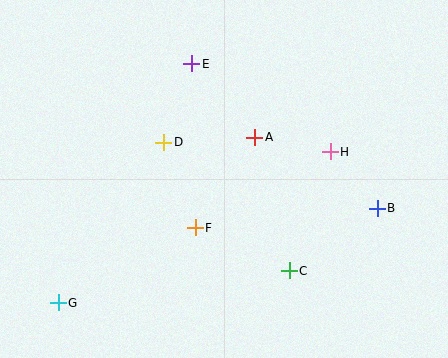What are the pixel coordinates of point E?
Point E is at (192, 64).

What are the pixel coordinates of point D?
Point D is at (164, 142).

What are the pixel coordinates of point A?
Point A is at (255, 138).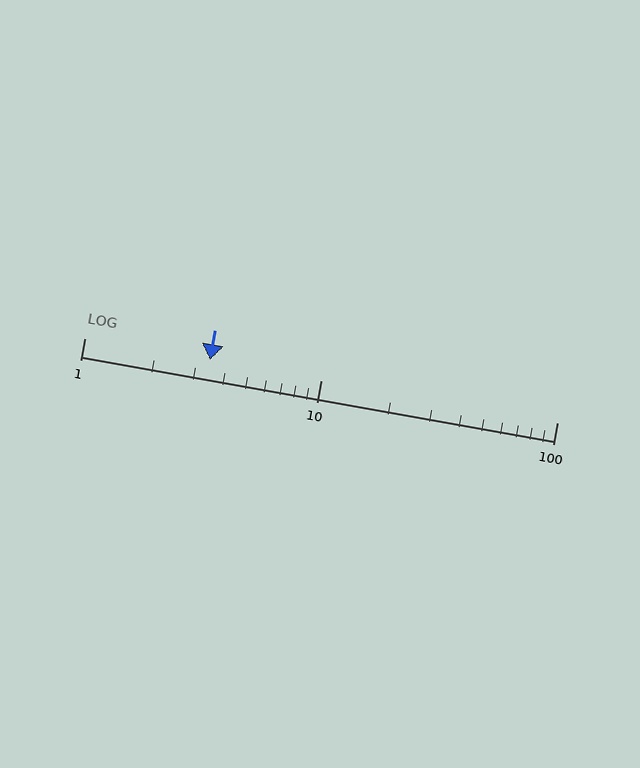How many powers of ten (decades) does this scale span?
The scale spans 2 decades, from 1 to 100.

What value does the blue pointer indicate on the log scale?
The pointer indicates approximately 3.4.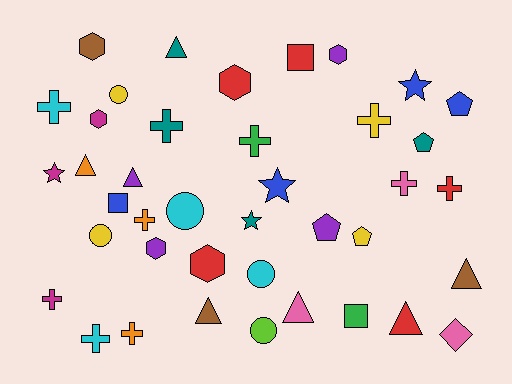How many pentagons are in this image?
There are 4 pentagons.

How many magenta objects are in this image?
There are 3 magenta objects.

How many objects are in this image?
There are 40 objects.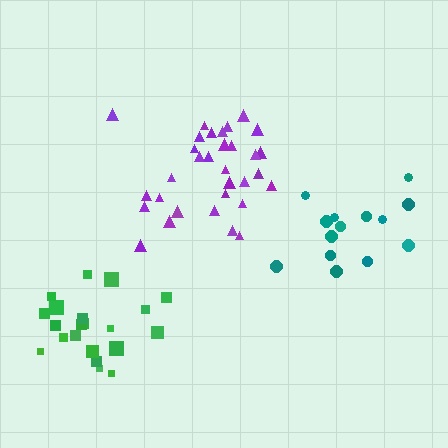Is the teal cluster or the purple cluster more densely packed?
Purple.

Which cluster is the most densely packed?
Green.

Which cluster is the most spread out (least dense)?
Teal.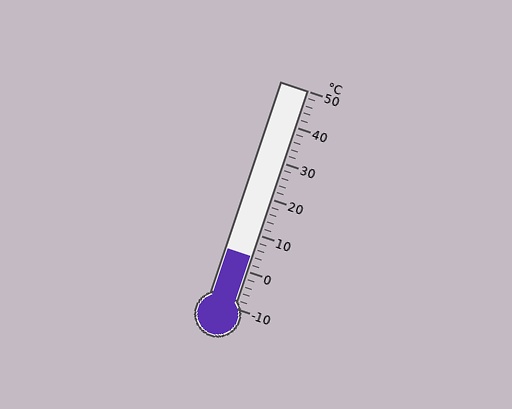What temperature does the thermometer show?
The thermometer shows approximately 4°C.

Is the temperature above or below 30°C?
The temperature is below 30°C.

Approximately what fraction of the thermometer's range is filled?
The thermometer is filled to approximately 25% of its range.